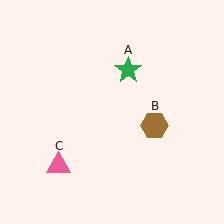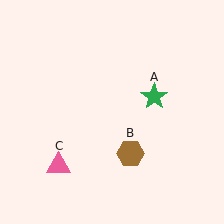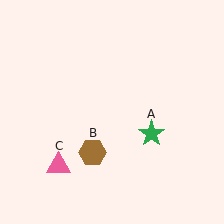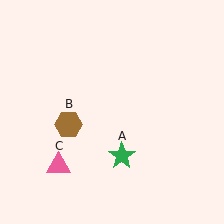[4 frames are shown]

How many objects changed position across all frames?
2 objects changed position: green star (object A), brown hexagon (object B).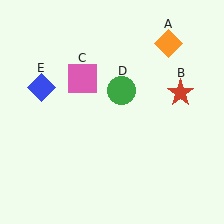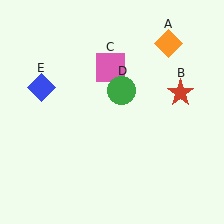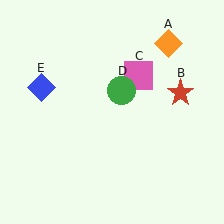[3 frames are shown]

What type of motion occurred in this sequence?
The pink square (object C) rotated clockwise around the center of the scene.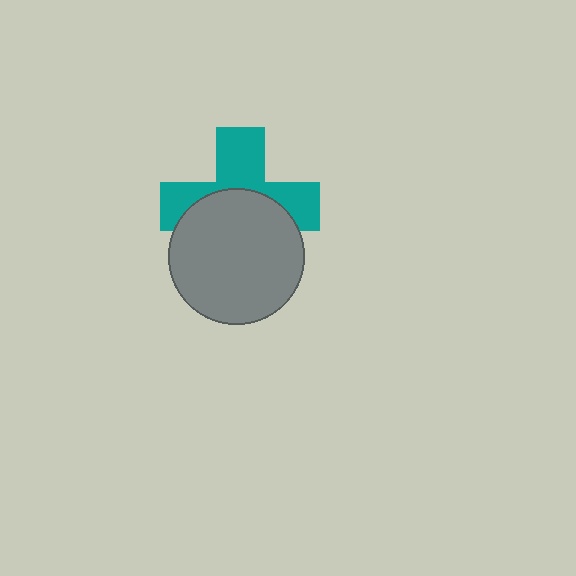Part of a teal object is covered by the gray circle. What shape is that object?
It is a cross.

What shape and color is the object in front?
The object in front is a gray circle.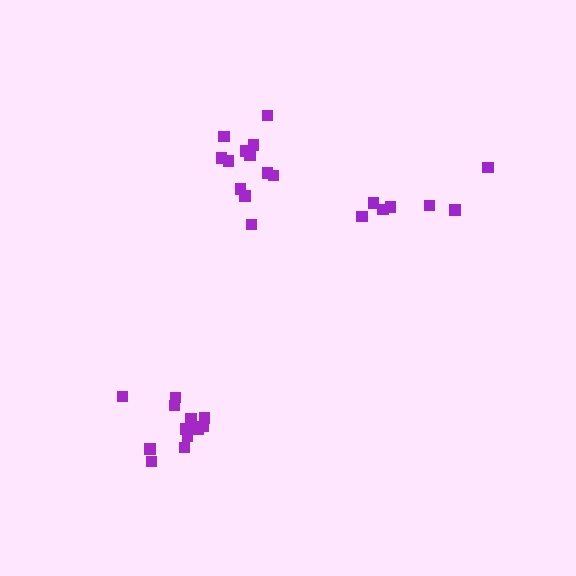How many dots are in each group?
Group 1: 12 dots, Group 2: 7 dots, Group 3: 12 dots (31 total).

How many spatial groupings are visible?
There are 3 spatial groupings.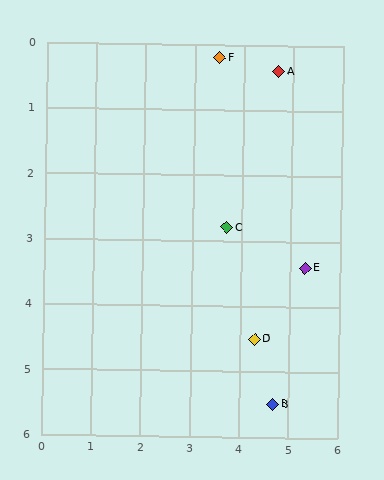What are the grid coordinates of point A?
Point A is at approximately (4.7, 0.4).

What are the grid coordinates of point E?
Point E is at approximately (5.3, 3.4).